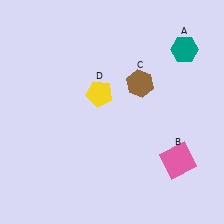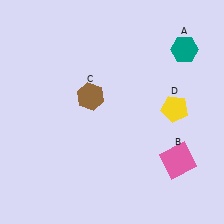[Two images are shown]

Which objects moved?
The objects that moved are: the brown hexagon (C), the yellow pentagon (D).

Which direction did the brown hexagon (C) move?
The brown hexagon (C) moved left.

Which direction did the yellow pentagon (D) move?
The yellow pentagon (D) moved right.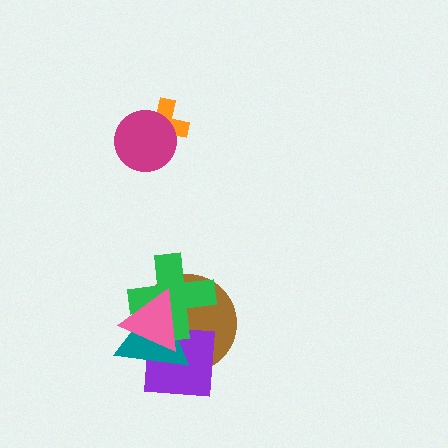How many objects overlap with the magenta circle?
1 object overlaps with the magenta circle.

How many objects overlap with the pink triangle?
4 objects overlap with the pink triangle.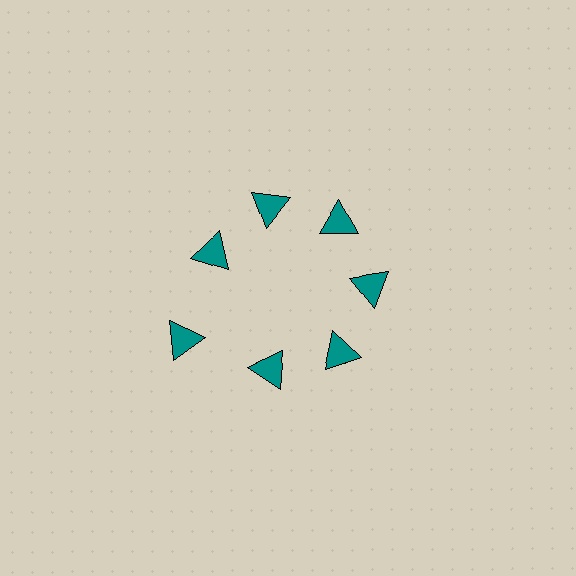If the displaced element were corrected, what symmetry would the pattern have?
It would have 7-fold rotational symmetry — the pattern would map onto itself every 51 degrees.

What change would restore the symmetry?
The symmetry would be restored by moving it inward, back onto the ring so that all 7 triangles sit at equal angles and equal distance from the center.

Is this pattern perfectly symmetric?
No. The 7 teal triangles are arranged in a ring, but one element near the 8 o'clock position is pushed outward from the center, breaking the 7-fold rotational symmetry.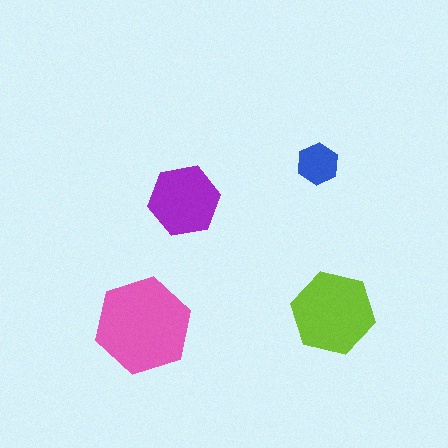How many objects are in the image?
There are 4 objects in the image.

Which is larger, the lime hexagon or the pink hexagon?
The pink one.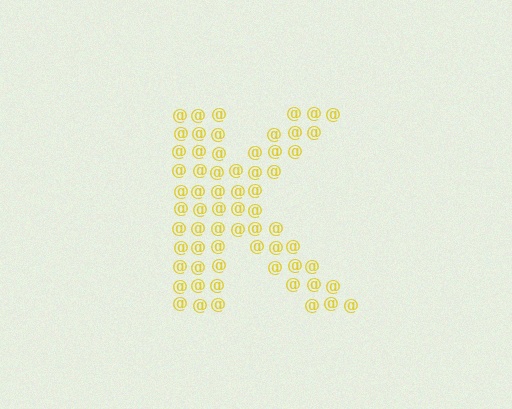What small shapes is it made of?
It is made of small at signs.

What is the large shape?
The large shape is the letter K.